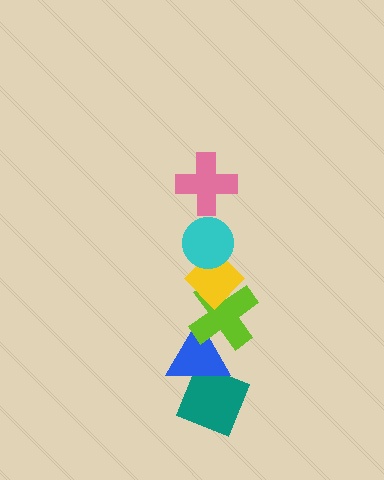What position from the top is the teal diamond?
The teal diamond is 6th from the top.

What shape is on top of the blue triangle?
The lime cross is on top of the blue triangle.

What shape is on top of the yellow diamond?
The cyan circle is on top of the yellow diamond.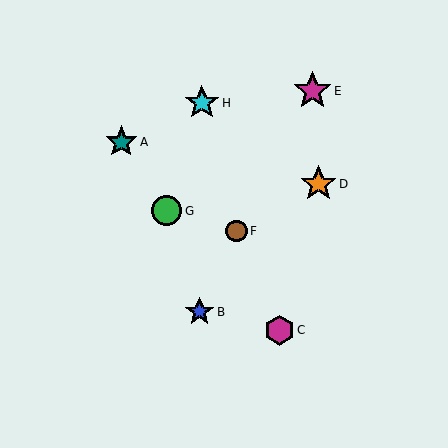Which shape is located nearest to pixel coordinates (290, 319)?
The magenta hexagon (labeled C) at (279, 330) is nearest to that location.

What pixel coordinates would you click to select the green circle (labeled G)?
Click at (167, 211) to select the green circle G.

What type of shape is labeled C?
Shape C is a magenta hexagon.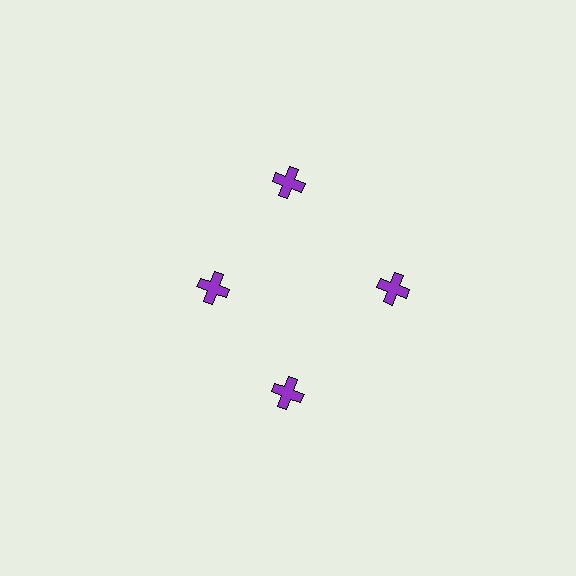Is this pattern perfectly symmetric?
No. The 4 purple crosses are arranged in a ring, but one element near the 9 o'clock position is pulled inward toward the center, breaking the 4-fold rotational symmetry.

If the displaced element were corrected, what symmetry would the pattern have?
It would have 4-fold rotational symmetry — the pattern would map onto itself every 90 degrees.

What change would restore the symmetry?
The symmetry would be restored by moving it outward, back onto the ring so that all 4 crosses sit at equal angles and equal distance from the center.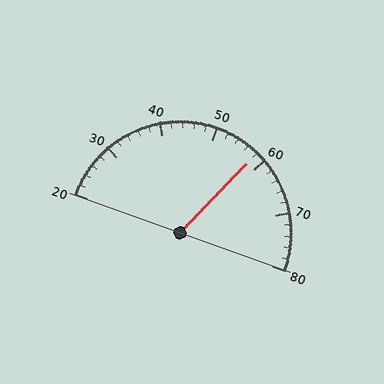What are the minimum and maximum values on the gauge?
The gauge ranges from 20 to 80.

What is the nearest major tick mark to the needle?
The nearest major tick mark is 60.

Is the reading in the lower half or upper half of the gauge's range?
The reading is in the upper half of the range (20 to 80).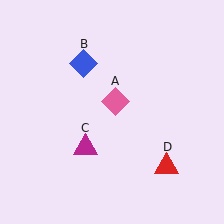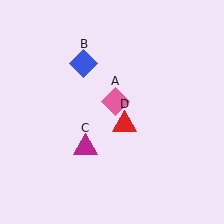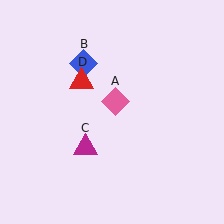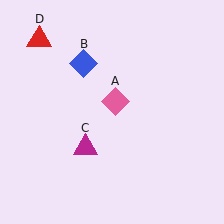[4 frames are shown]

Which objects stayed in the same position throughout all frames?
Pink diamond (object A) and blue diamond (object B) and magenta triangle (object C) remained stationary.